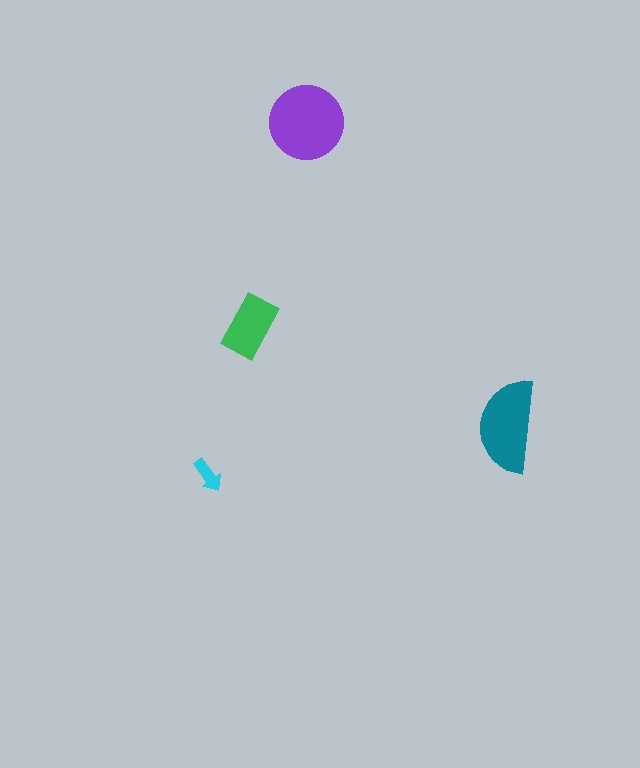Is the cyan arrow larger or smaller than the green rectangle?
Smaller.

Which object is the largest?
The purple circle.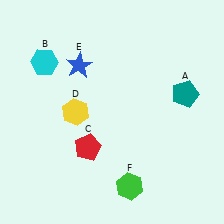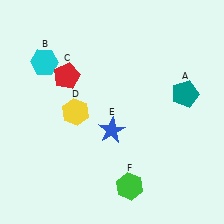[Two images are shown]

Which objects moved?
The objects that moved are: the red pentagon (C), the blue star (E).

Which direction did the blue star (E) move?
The blue star (E) moved down.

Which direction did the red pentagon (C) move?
The red pentagon (C) moved up.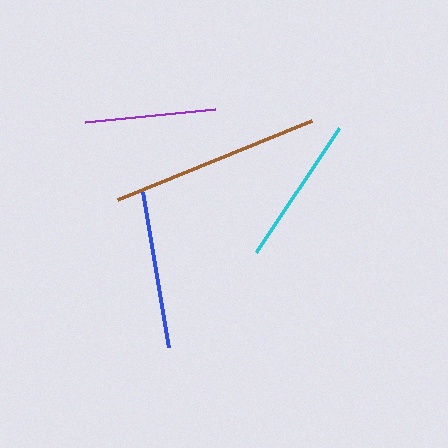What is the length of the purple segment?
The purple segment is approximately 130 pixels long.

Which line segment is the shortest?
The purple line is the shortest at approximately 130 pixels.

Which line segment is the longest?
The brown line is the longest at approximately 209 pixels.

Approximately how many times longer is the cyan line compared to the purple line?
The cyan line is approximately 1.1 times the length of the purple line.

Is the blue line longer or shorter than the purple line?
The blue line is longer than the purple line.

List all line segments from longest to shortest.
From longest to shortest: brown, blue, cyan, purple.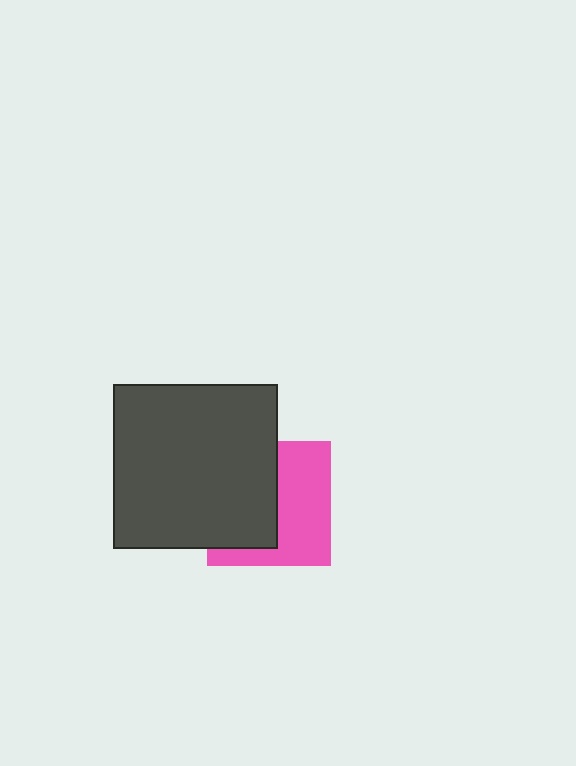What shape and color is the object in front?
The object in front is a dark gray square.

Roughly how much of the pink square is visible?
About half of it is visible (roughly 51%).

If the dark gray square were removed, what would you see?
You would see the complete pink square.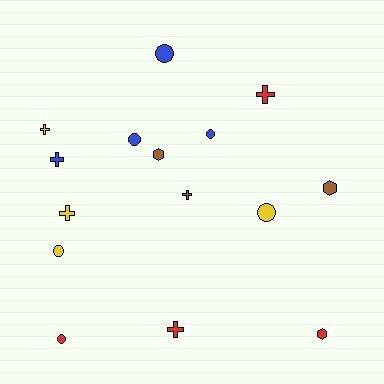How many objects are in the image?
There are 15 objects.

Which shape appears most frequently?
Circle, with 6 objects.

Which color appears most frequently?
Red, with 4 objects.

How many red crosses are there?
There are 2 red crosses.